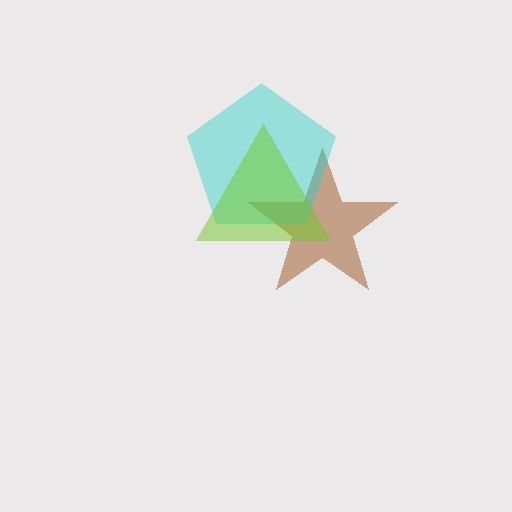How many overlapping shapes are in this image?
There are 3 overlapping shapes in the image.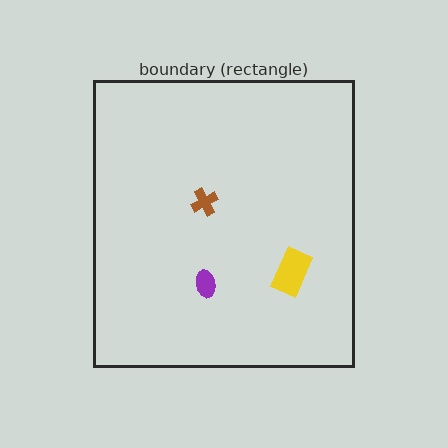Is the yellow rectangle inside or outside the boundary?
Inside.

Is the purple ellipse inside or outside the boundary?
Inside.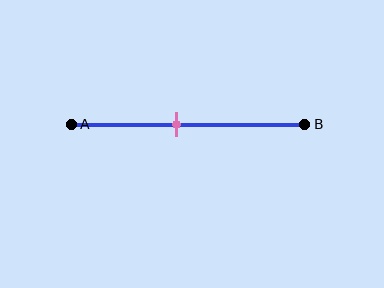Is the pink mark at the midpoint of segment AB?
No, the mark is at about 45% from A, not at the 50% midpoint.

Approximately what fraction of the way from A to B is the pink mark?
The pink mark is approximately 45% of the way from A to B.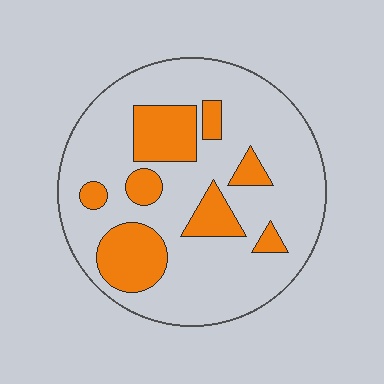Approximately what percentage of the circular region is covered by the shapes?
Approximately 25%.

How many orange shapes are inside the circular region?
8.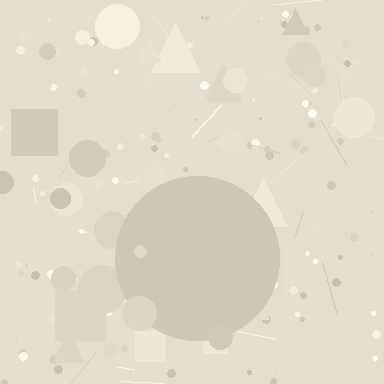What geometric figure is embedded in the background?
A circle is embedded in the background.